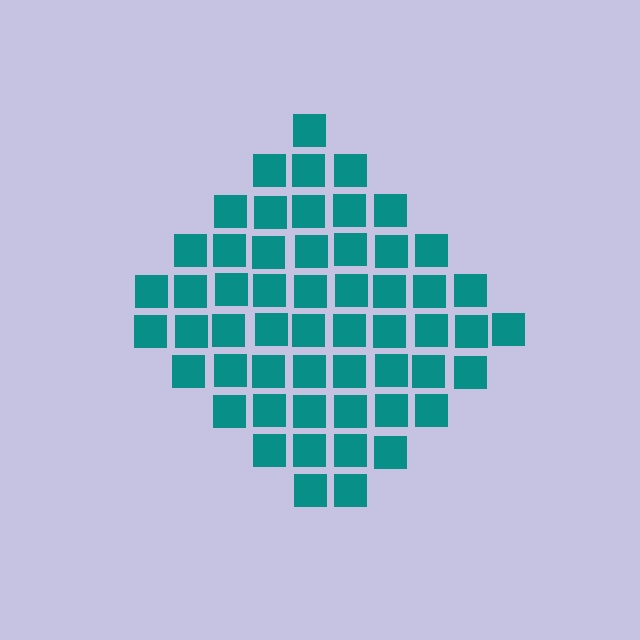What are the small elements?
The small elements are squares.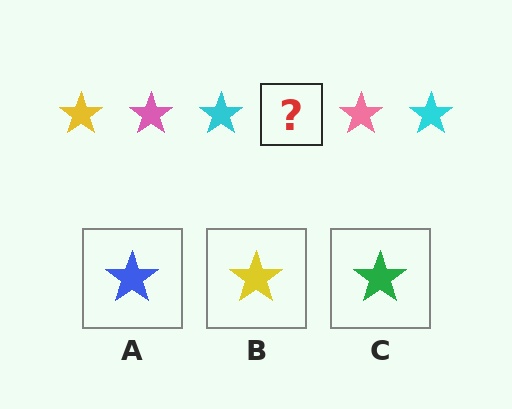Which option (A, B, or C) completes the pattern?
B.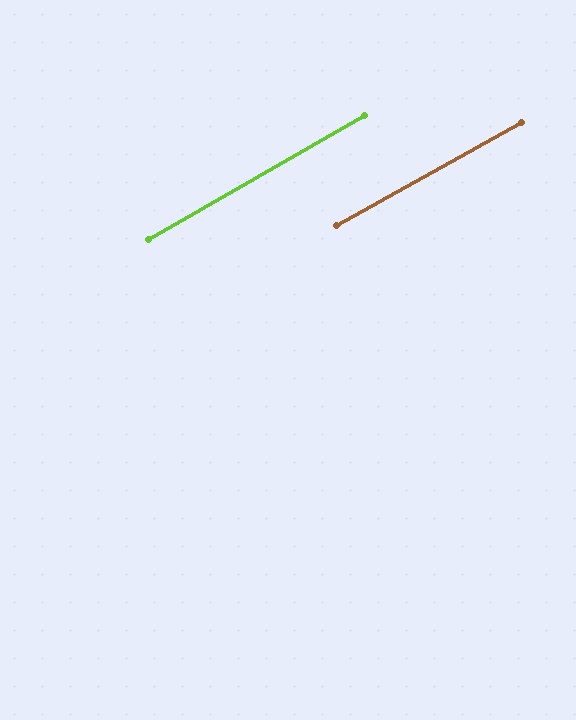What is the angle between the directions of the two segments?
Approximately 1 degree.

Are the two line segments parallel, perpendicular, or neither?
Parallel — their directions differ by only 0.5°.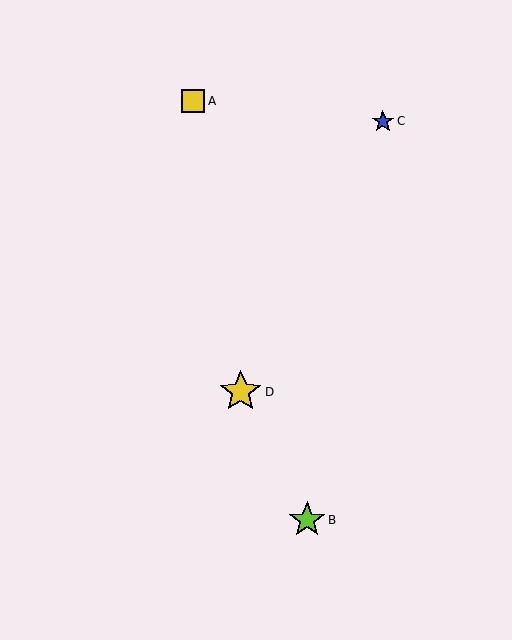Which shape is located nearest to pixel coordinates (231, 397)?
The yellow star (labeled D) at (241, 392) is nearest to that location.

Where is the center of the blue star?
The center of the blue star is at (383, 121).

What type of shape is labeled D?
Shape D is a yellow star.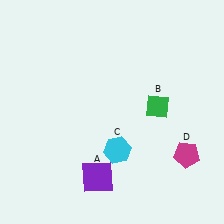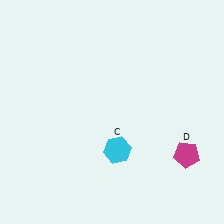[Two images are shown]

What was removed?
The purple square (A), the green diamond (B) were removed in Image 2.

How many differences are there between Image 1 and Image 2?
There are 2 differences between the two images.